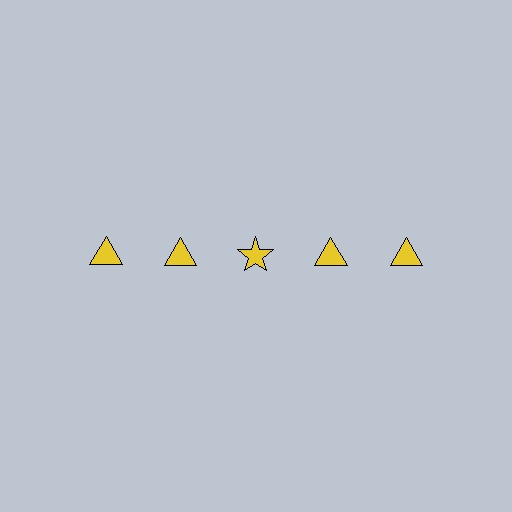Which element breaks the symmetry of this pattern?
The yellow star in the top row, center column breaks the symmetry. All other shapes are yellow triangles.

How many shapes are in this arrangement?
There are 5 shapes arranged in a grid pattern.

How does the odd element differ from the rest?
It has a different shape: star instead of triangle.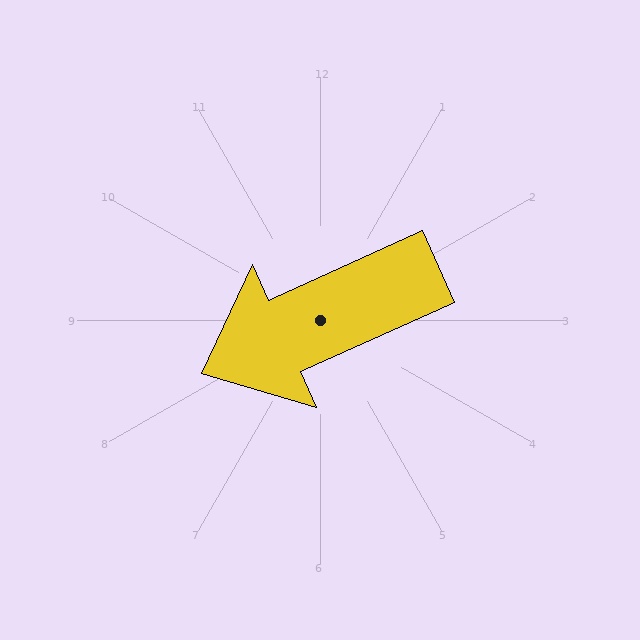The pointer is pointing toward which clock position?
Roughly 8 o'clock.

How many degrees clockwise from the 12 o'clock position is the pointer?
Approximately 246 degrees.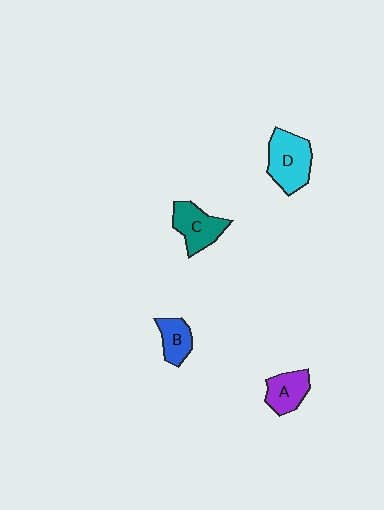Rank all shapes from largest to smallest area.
From largest to smallest: D (cyan), C (teal), A (purple), B (blue).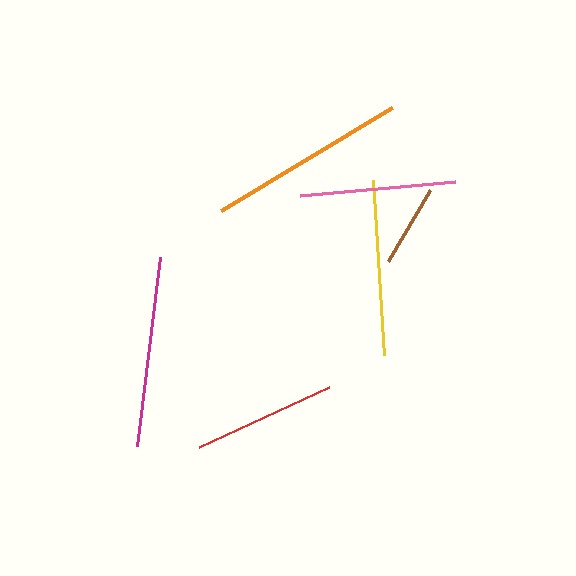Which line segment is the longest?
The orange line is the longest at approximately 199 pixels.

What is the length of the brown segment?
The brown segment is approximately 83 pixels long.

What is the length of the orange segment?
The orange segment is approximately 199 pixels long.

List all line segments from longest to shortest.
From longest to shortest: orange, magenta, yellow, pink, red, brown.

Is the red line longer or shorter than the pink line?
The pink line is longer than the red line.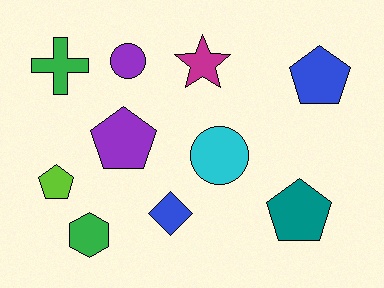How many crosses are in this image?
There is 1 cross.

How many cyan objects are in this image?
There is 1 cyan object.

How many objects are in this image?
There are 10 objects.